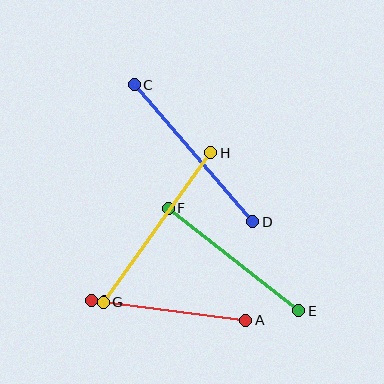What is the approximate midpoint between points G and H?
The midpoint is at approximately (157, 227) pixels.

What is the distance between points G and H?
The distance is approximately 184 pixels.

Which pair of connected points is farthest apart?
Points G and H are farthest apart.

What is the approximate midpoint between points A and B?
The midpoint is at approximately (169, 310) pixels.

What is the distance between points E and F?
The distance is approximately 166 pixels.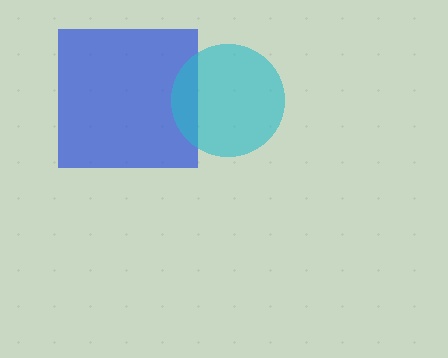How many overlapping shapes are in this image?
There are 2 overlapping shapes in the image.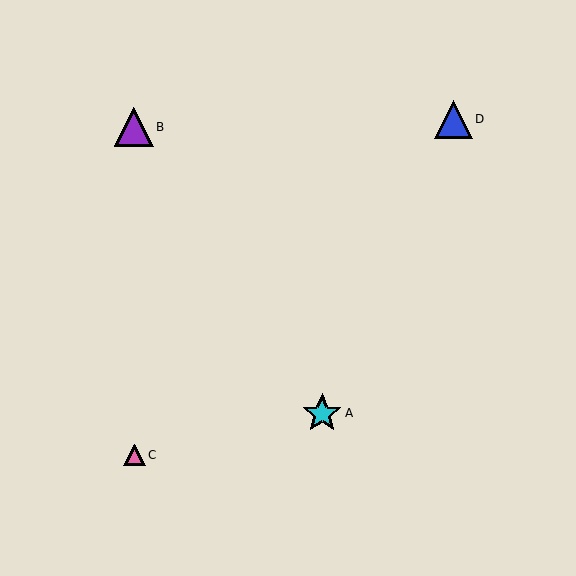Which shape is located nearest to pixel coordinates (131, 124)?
The purple triangle (labeled B) at (134, 127) is nearest to that location.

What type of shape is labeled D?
Shape D is a blue triangle.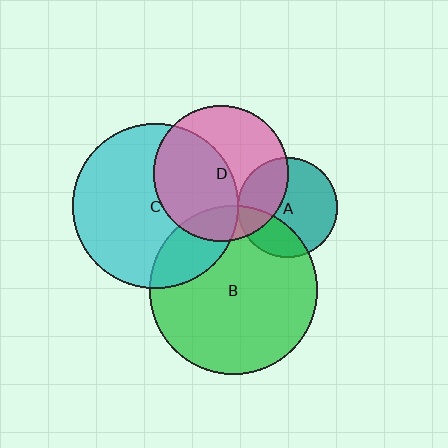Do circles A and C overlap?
Yes.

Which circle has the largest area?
Circle B (green).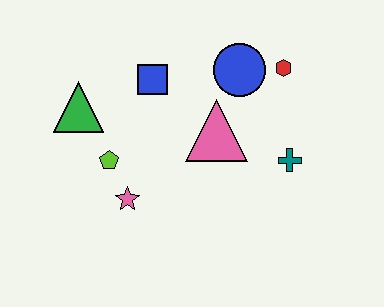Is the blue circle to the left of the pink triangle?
No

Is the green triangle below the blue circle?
Yes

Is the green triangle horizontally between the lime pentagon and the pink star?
No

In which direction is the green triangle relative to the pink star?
The green triangle is above the pink star.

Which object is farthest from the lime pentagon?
The red hexagon is farthest from the lime pentagon.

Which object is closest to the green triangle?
The lime pentagon is closest to the green triangle.